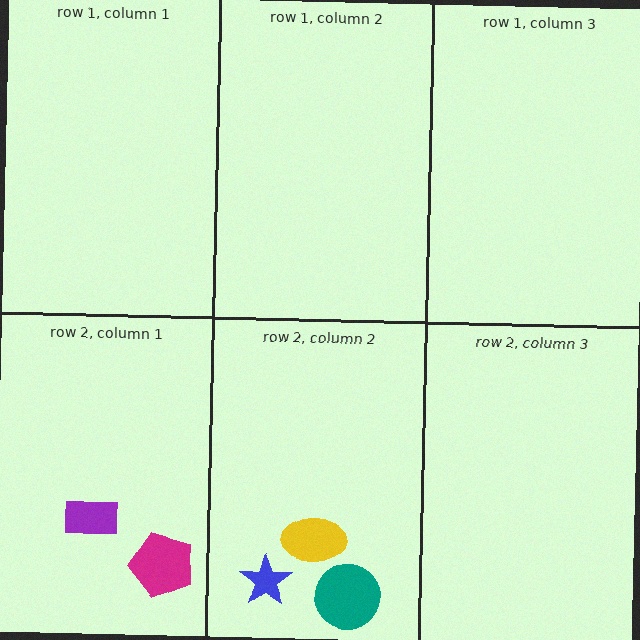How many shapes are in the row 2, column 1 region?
2.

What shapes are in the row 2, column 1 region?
The purple rectangle, the magenta pentagon.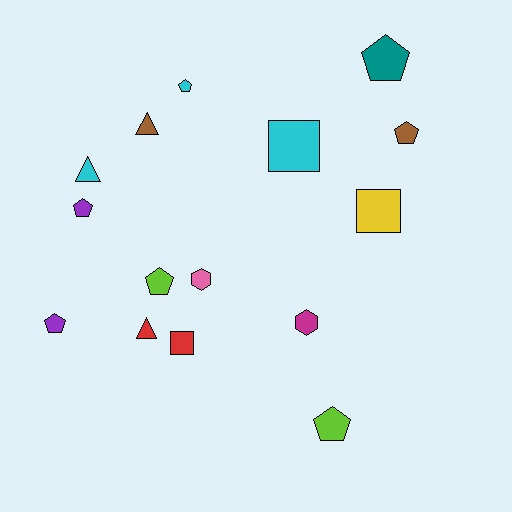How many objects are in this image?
There are 15 objects.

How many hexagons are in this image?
There are 2 hexagons.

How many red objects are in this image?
There are 2 red objects.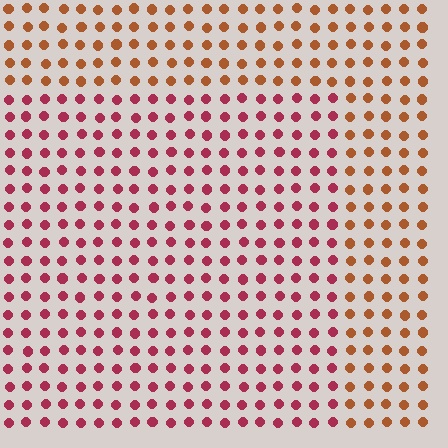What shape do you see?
I see a rectangle.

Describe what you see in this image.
The image is filled with small brown elements in a uniform arrangement. A rectangle-shaped region is visible where the elements are tinted to a slightly different hue, forming a subtle color boundary.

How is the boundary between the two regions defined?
The boundary is defined purely by a slight shift in hue (about 40 degrees). Spacing, size, and orientation are identical on both sides.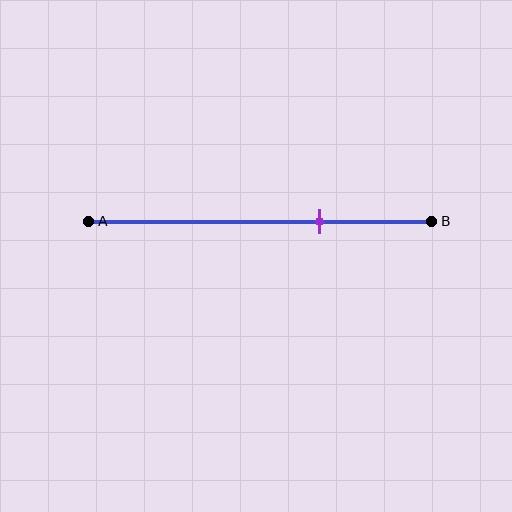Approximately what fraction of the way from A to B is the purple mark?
The purple mark is approximately 65% of the way from A to B.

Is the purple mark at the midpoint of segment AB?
No, the mark is at about 65% from A, not at the 50% midpoint.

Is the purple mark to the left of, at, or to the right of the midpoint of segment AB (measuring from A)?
The purple mark is to the right of the midpoint of segment AB.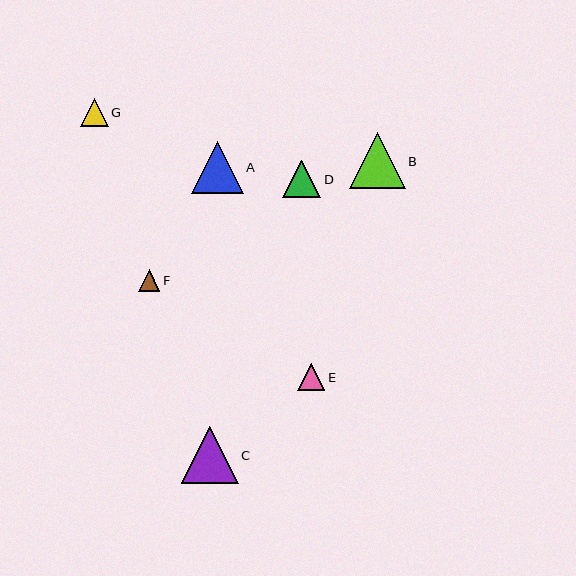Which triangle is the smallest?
Triangle F is the smallest with a size of approximately 22 pixels.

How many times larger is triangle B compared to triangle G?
Triangle B is approximately 2.0 times the size of triangle G.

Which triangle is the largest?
Triangle C is the largest with a size of approximately 57 pixels.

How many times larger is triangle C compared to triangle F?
Triangle C is approximately 2.6 times the size of triangle F.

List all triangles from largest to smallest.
From largest to smallest: C, B, A, D, G, E, F.